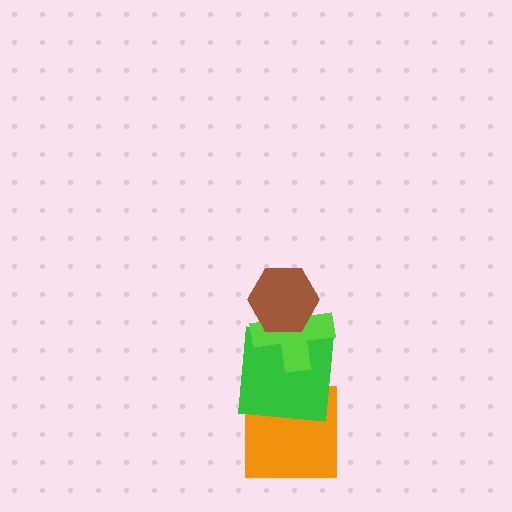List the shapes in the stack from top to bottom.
From top to bottom: the brown hexagon, the lime cross, the green square, the orange square.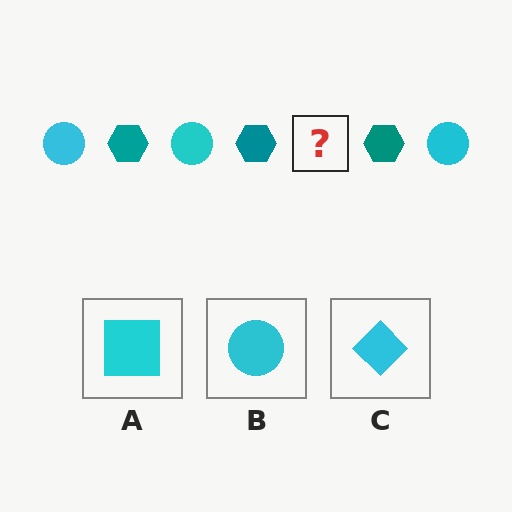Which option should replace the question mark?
Option B.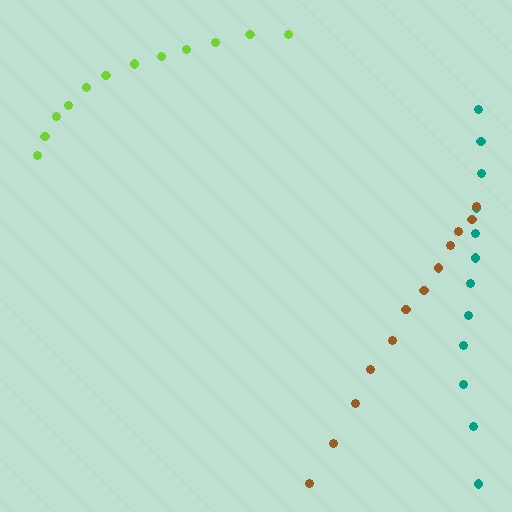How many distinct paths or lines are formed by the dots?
There are 3 distinct paths.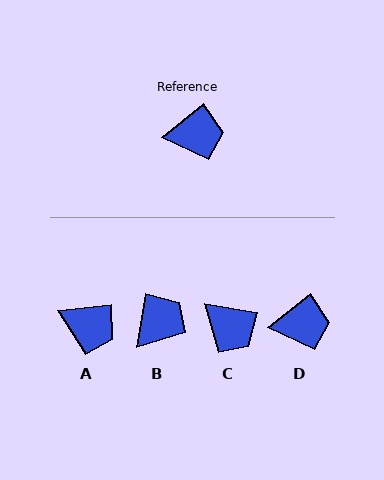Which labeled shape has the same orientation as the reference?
D.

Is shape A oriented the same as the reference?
No, it is off by about 32 degrees.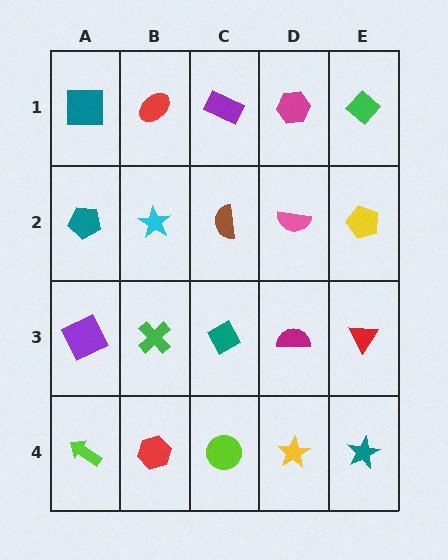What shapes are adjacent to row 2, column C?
A purple rectangle (row 1, column C), a teal diamond (row 3, column C), a cyan star (row 2, column B), a pink semicircle (row 2, column D).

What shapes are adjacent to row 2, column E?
A green diamond (row 1, column E), a red triangle (row 3, column E), a pink semicircle (row 2, column D).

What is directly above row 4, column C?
A teal diamond.